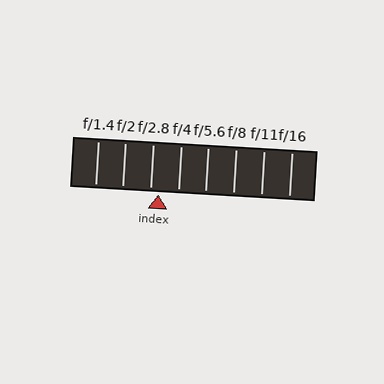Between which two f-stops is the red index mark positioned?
The index mark is between f/2.8 and f/4.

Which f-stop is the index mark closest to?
The index mark is closest to f/2.8.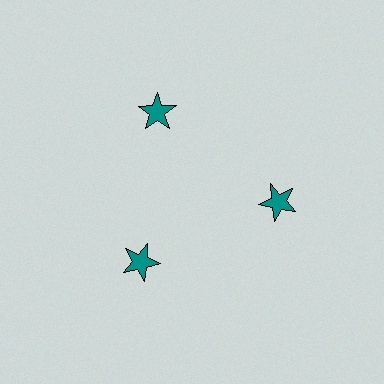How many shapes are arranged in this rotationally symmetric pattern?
There are 3 shapes, arranged in 3 groups of 1.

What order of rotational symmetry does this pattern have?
This pattern has 3-fold rotational symmetry.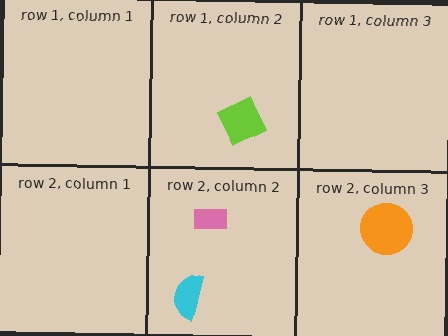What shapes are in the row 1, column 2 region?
The lime square.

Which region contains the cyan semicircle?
The row 2, column 2 region.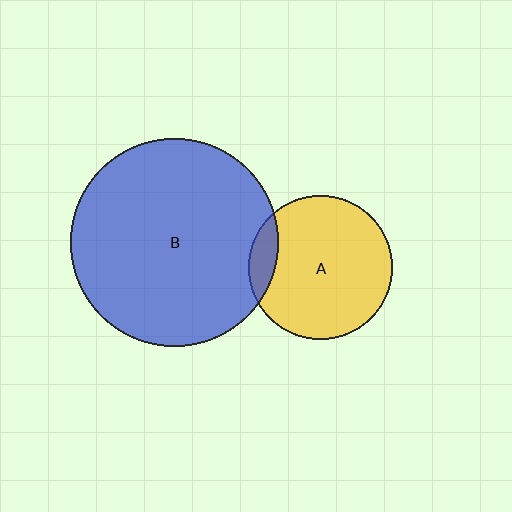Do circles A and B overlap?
Yes.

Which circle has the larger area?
Circle B (blue).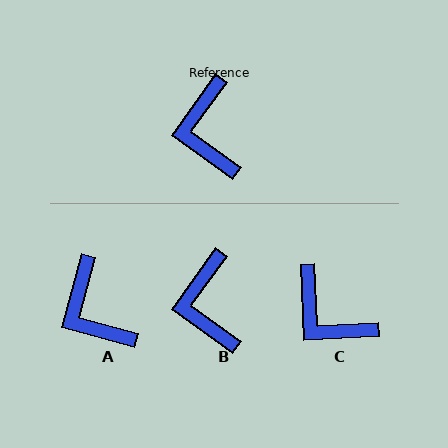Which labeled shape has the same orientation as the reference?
B.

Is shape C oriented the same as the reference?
No, it is off by about 38 degrees.